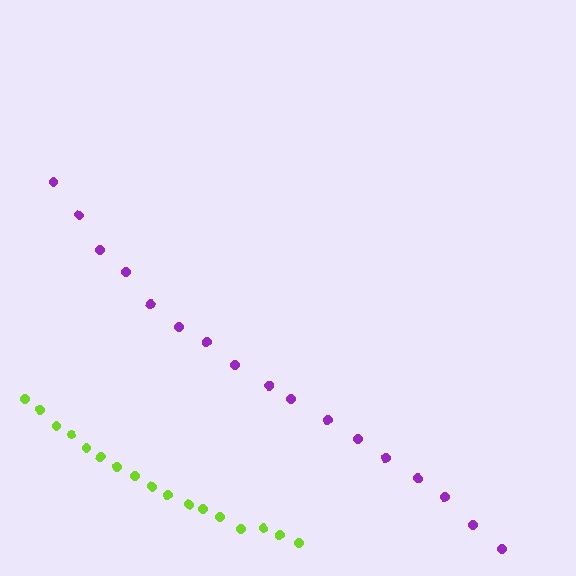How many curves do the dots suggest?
There are 2 distinct paths.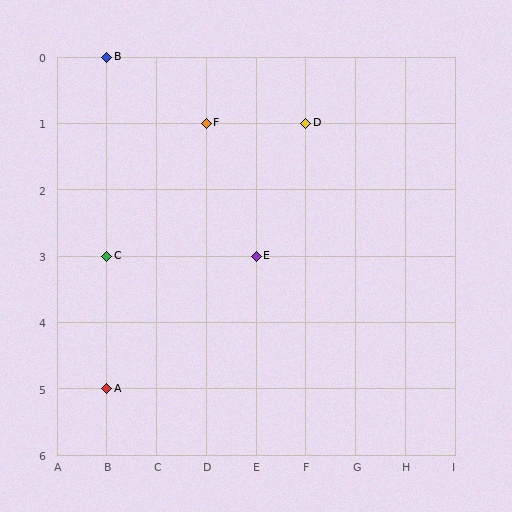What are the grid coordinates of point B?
Point B is at grid coordinates (B, 0).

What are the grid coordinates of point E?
Point E is at grid coordinates (E, 3).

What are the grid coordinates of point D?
Point D is at grid coordinates (F, 1).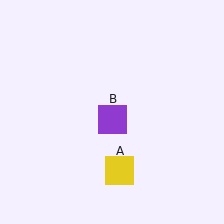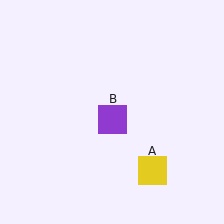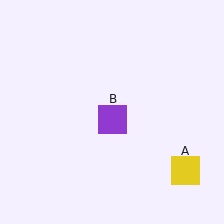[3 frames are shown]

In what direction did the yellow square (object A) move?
The yellow square (object A) moved right.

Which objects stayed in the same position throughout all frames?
Purple square (object B) remained stationary.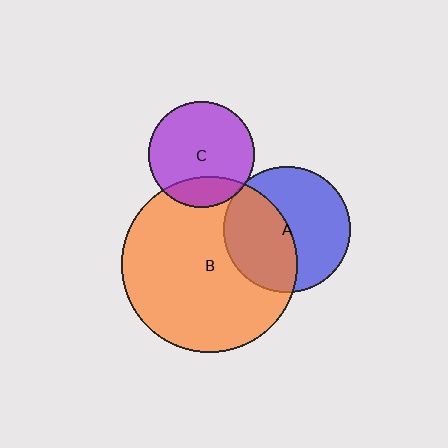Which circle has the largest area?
Circle B (orange).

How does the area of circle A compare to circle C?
Approximately 1.4 times.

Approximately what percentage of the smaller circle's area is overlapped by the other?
Approximately 20%.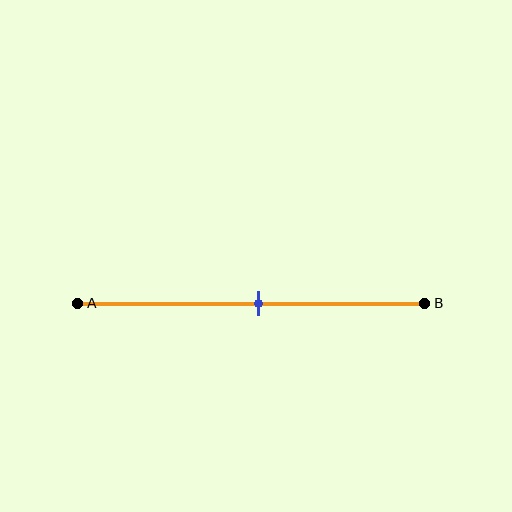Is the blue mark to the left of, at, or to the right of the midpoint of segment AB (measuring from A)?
The blue mark is approximately at the midpoint of segment AB.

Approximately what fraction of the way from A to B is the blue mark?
The blue mark is approximately 50% of the way from A to B.